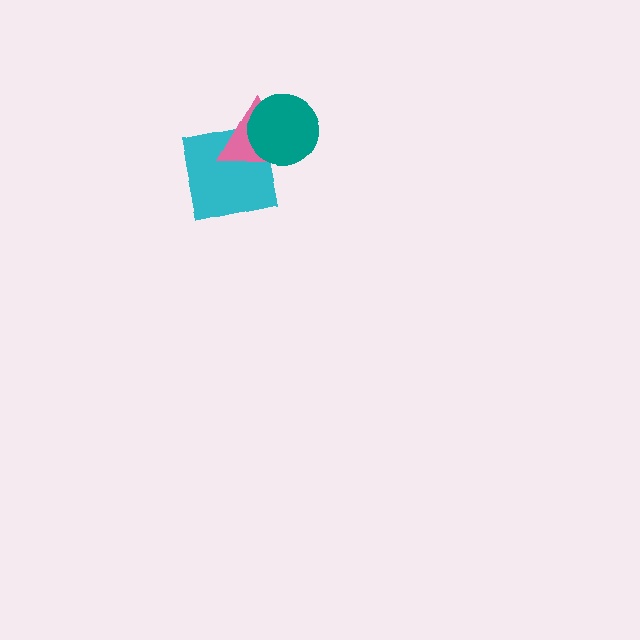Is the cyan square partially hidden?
Yes, it is partially covered by another shape.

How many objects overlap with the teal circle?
2 objects overlap with the teal circle.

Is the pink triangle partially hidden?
Yes, it is partially covered by another shape.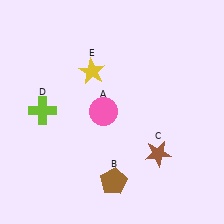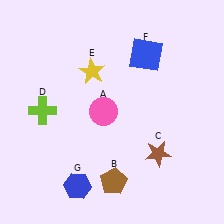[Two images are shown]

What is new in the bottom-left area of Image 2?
A blue hexagon (G) was added in the bottom-left area of Image 2.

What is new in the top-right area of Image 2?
A blue square (F) was added in the top-right area of Image 2.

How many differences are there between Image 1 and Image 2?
There are 2 differences between the two images.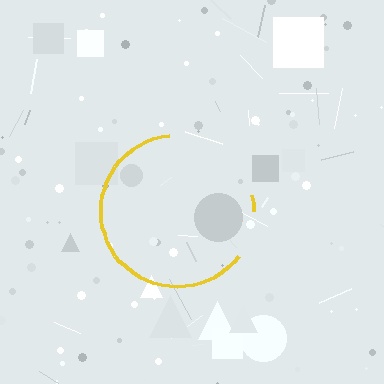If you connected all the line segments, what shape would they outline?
They would outline a circle.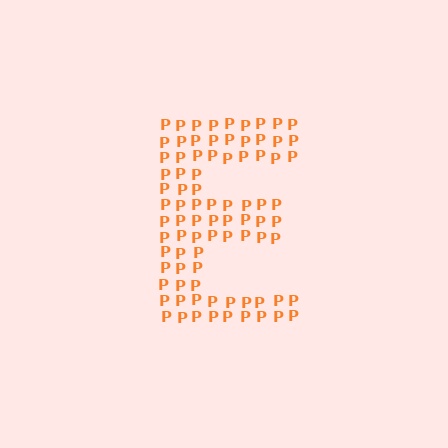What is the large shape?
The large shape is the letter E.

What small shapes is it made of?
It is made of small letter P's.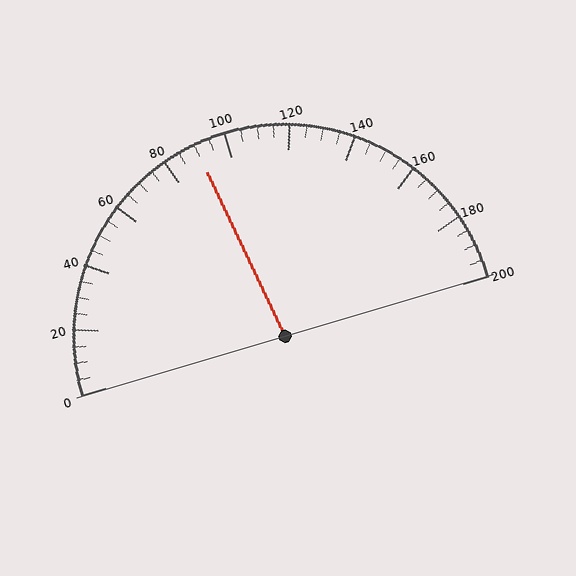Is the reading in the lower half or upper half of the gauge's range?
The reading is in the lower half of the range (0 to 200).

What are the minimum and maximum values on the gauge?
The gauge ranges from 0 to 200.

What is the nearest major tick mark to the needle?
The nearest major tick mark is 80.